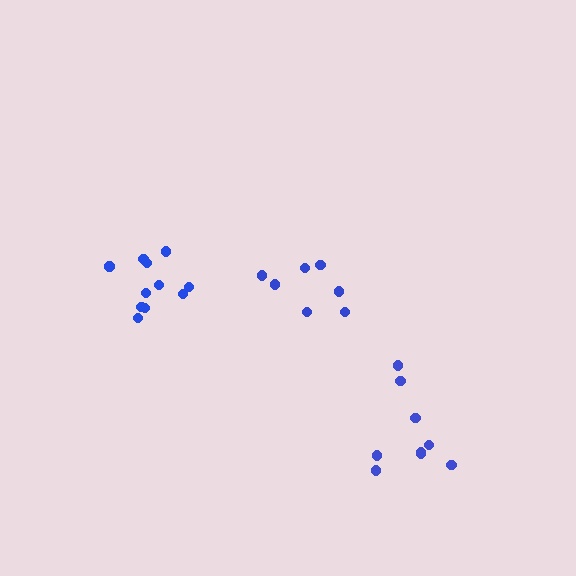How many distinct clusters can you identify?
There are 3 distinct clusters.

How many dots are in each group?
Group 1: 7 dots, Group 2: 11 dots, Group 3: 9 dots (27 total).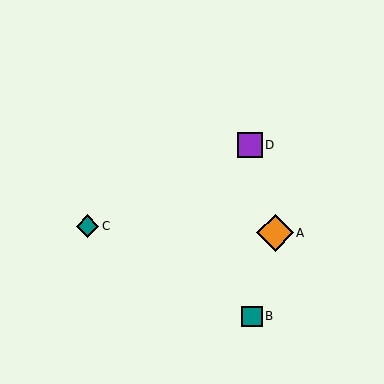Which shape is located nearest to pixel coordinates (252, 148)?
The purple square (labeled D) at (250, 145) is nearest to that location.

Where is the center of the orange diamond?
The center of the orange diamond is at (275, 233).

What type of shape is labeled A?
Shape A is an orange diamond.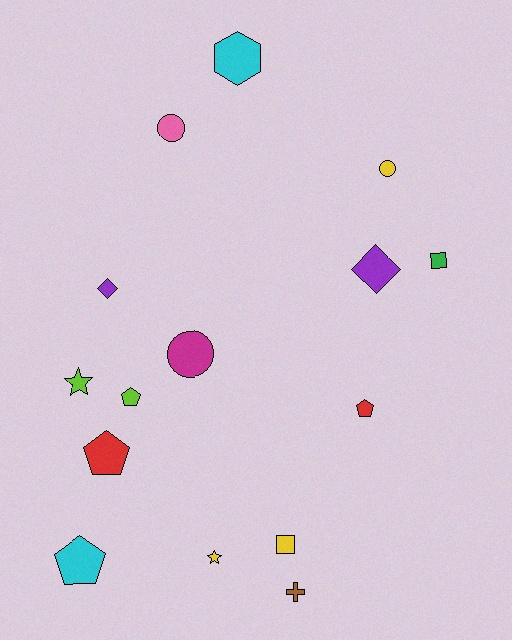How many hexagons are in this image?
There is 1 hexagon.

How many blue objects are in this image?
There are no blue objects.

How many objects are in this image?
There are 15 objects.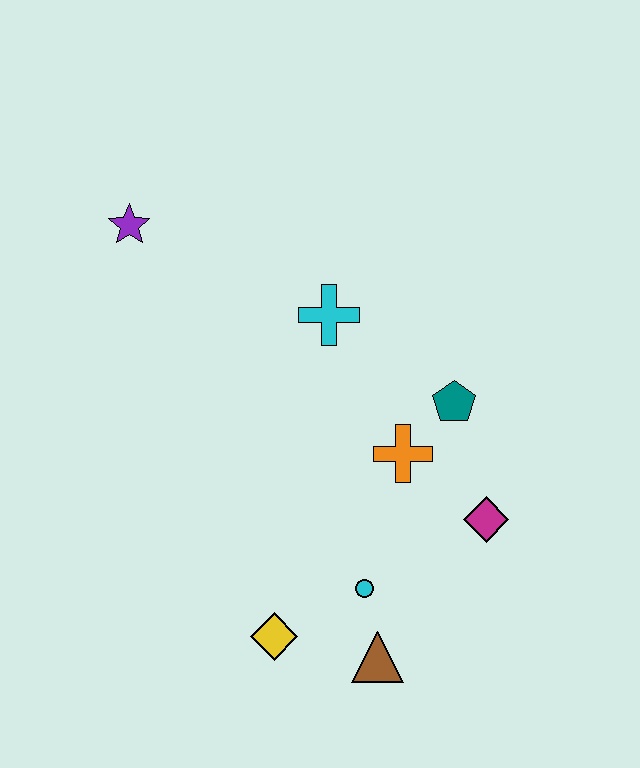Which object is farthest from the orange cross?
The purple star is farthest from the orange cross.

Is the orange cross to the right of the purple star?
Yes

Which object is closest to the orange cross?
The teal pentagon is closest to the orange cross.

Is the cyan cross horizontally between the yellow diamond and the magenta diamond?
Yes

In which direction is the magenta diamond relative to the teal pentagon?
The magenta diamond is below the teal pentagon.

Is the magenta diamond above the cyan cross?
No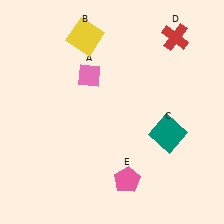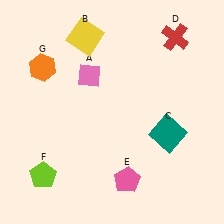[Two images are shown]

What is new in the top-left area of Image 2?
An orange hexagon (G) was added in the top-left area of Image 2.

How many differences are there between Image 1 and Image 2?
There are 2 differences between the two images.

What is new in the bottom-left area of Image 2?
A lime pentagon (F) was added in the bottom-left area of Image 2.